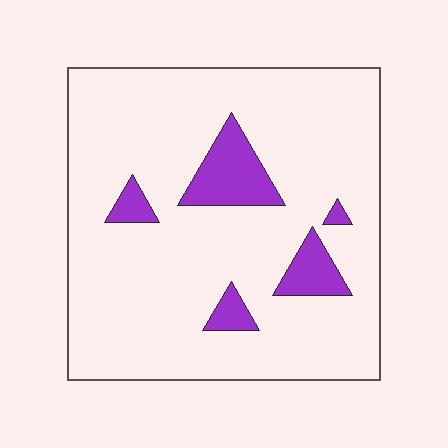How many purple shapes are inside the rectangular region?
5.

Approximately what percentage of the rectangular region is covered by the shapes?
Approximately 10%.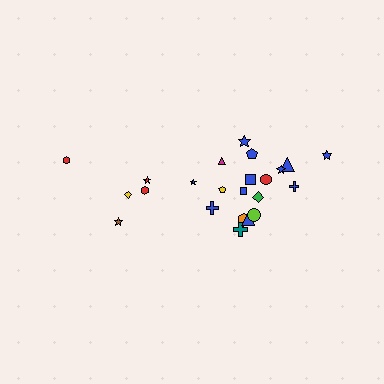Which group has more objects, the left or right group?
The right group.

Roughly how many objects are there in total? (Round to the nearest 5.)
Roughly 25 objects in total.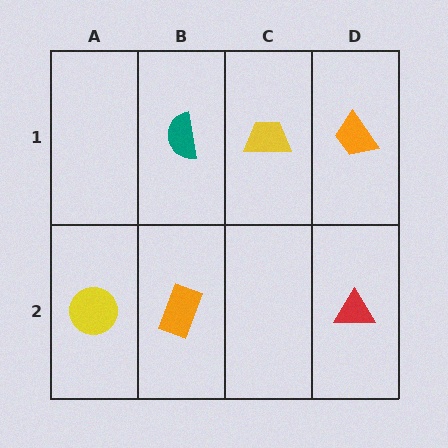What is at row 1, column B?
A teal semicircle.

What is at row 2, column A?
A yellow circle.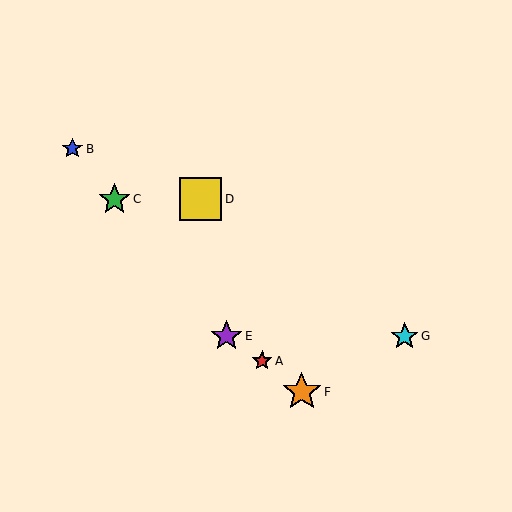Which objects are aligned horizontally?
Objects C, D are aligned horizontally.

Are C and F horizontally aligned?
No, C is at y≈199 and F is at y≈392.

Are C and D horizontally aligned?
Yes, both are at y≈199.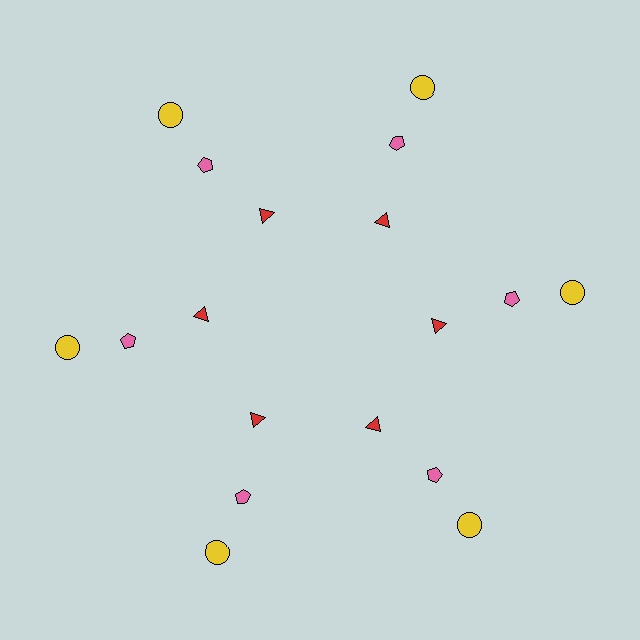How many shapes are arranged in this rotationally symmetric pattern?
There are 18 shapes, arranged in 6 groups of 3.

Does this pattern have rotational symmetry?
Yes, this pattern has 6-fold rotational symmetry. It looks the same after rotating 60 degrees around the center.